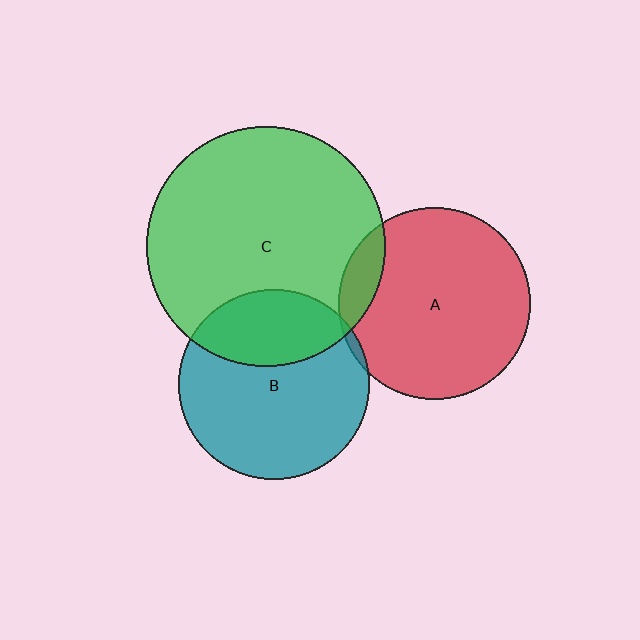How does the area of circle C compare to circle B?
Approximately 1.6 times.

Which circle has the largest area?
Circle C (green).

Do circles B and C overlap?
Yes.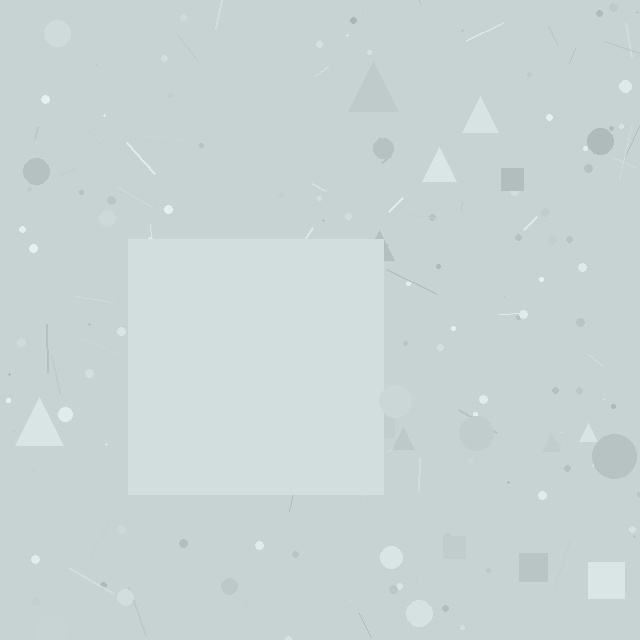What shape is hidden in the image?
A square is hidden in the image.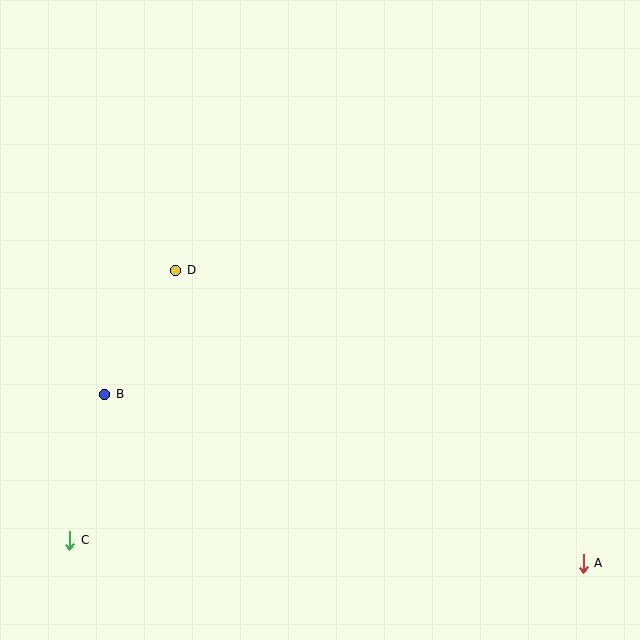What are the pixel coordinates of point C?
Point C is at (70, 540).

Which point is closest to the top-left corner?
Point D is closest to the top-left corner.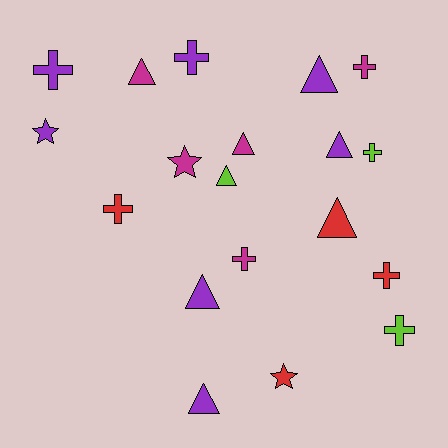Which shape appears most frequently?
Cross, with 8 objects.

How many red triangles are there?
There is 1 red triangle.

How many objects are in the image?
There are 19 objects.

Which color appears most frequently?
Purple, with 7 objects.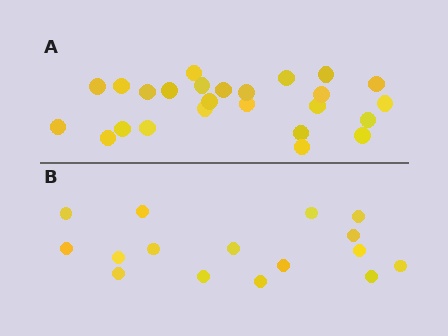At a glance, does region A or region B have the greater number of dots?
Region A (the top region) has more dots.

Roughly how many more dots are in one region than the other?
Region A has roughly 8 or so more dots than region B.